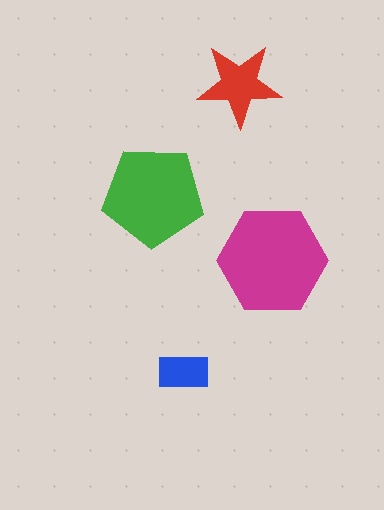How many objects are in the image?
There are 4 objects in the image.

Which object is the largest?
The magenta hexagon.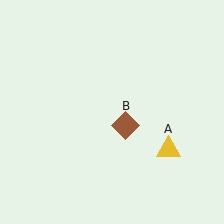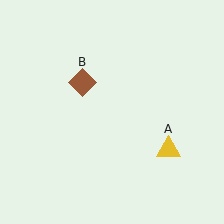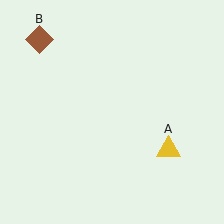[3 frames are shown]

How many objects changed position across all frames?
1 object changed position: brown diamond (object B).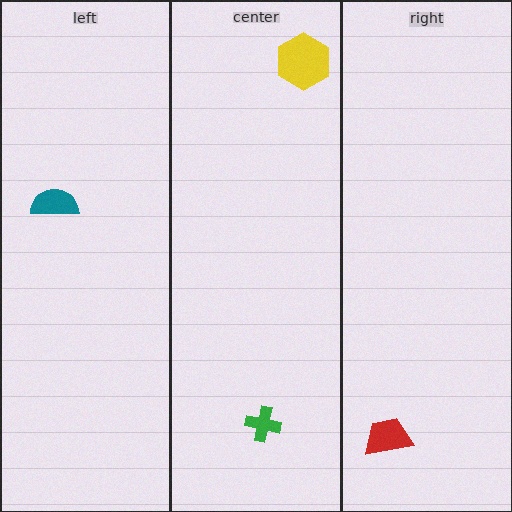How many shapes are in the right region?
1.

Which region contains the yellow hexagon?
The center region.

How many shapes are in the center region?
2.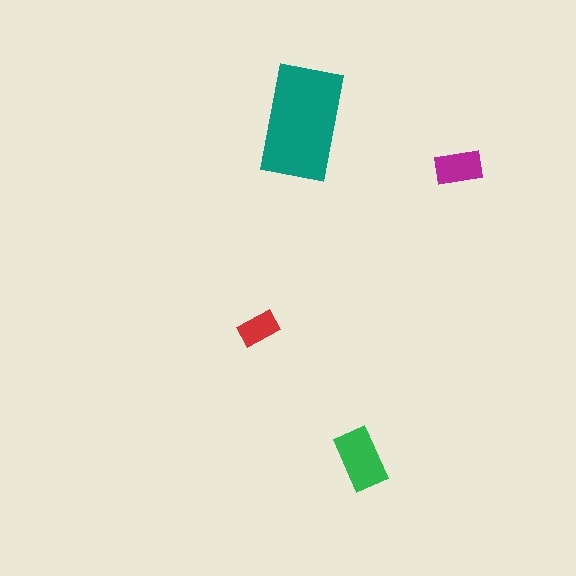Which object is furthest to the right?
The magenta rectangle is rightmost.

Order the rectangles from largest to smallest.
the teal one, the green one, the magenta one, the red one.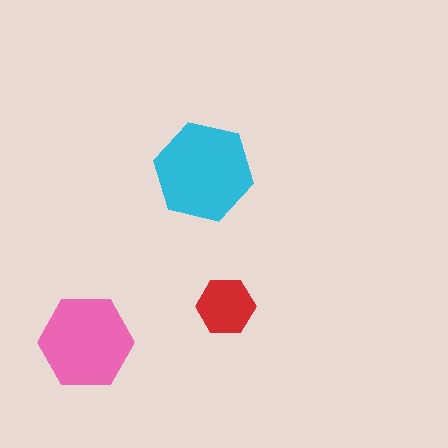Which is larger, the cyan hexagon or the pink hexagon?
The cyan one.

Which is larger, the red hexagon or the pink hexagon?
The pink one.